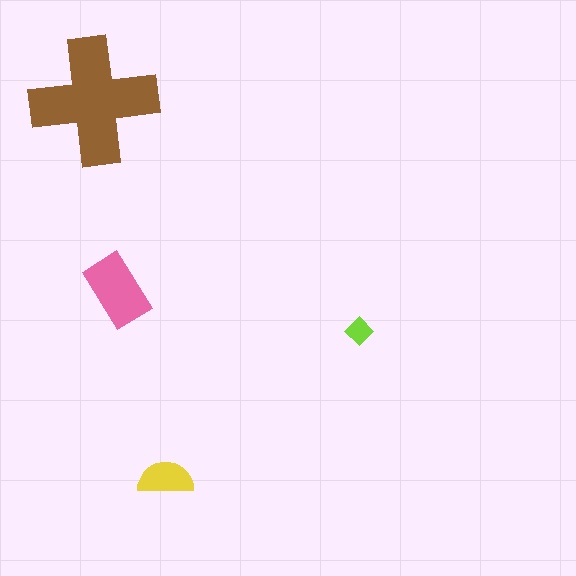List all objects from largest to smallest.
The brown cross, the pink rectangle, the yellow semicircle, the lime diamond.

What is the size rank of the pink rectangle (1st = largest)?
2nd.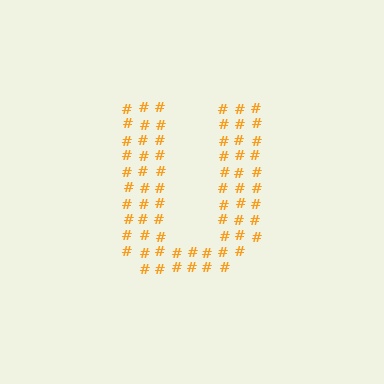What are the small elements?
The small elements are hash symbols.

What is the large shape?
The large shape is the letter U.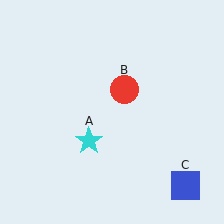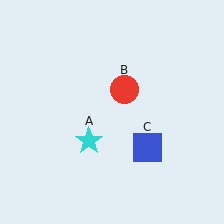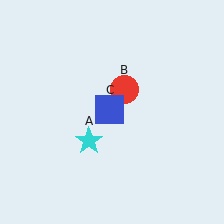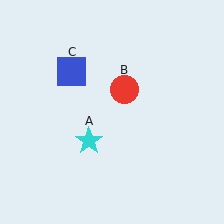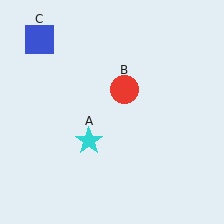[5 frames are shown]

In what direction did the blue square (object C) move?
The blue square (object C) moved up and to the left.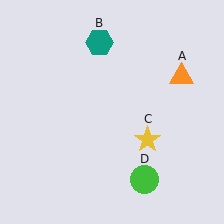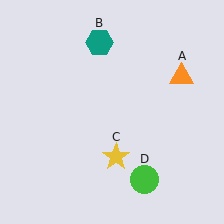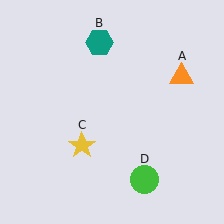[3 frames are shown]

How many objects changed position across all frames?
1 object changed position: yellow star (object C).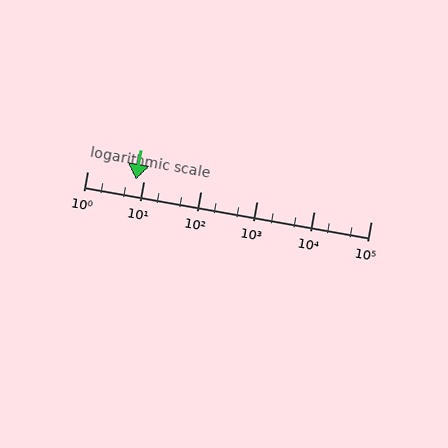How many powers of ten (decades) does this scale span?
The scale spans 5 decades, from 1 to 100000.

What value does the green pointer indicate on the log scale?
The pointer indicates approximately 7.1.